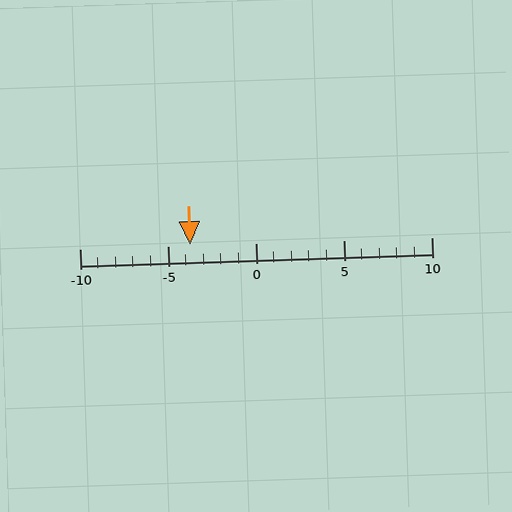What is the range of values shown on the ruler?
The ruler shows values from -10 to 10.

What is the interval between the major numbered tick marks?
The major tick marks are spaced 5 units apart.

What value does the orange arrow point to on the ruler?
The orange arrow points to approximately -4.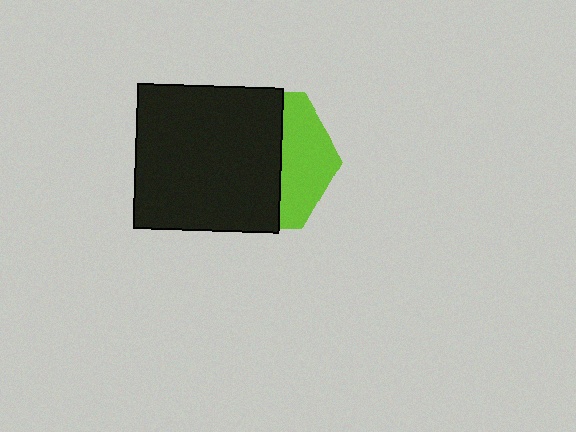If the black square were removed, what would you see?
You would see the complete lime hexagon.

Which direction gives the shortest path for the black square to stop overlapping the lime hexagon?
Moving left gives the shortest separation.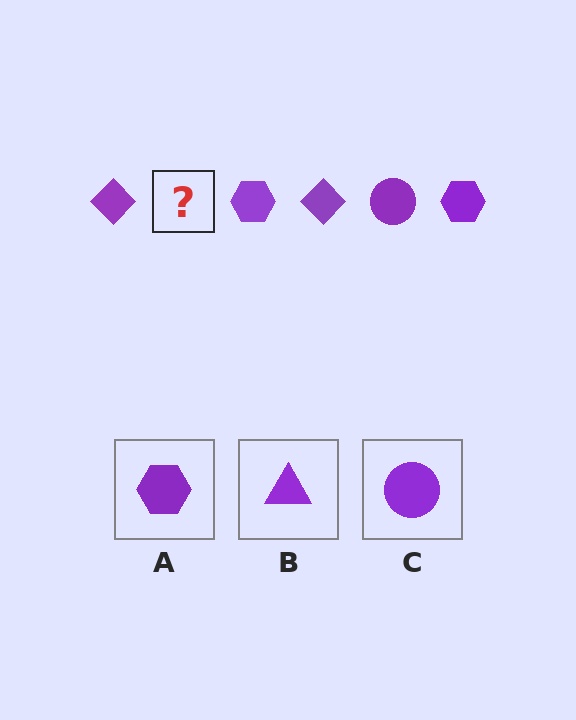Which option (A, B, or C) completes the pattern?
C.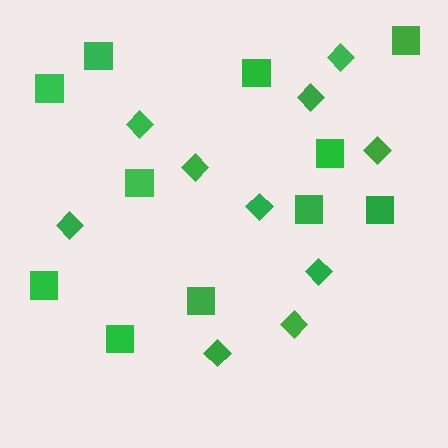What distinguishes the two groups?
There are 2 groups: one group of diamonds (10) and one group of squares (11).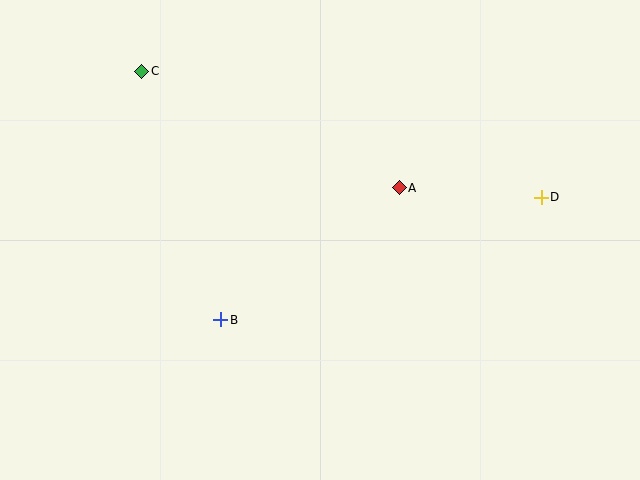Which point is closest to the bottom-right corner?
Point D is closest to the bottom-right corner.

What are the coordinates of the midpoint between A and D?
The midpoint between A and D is at (470, 193).